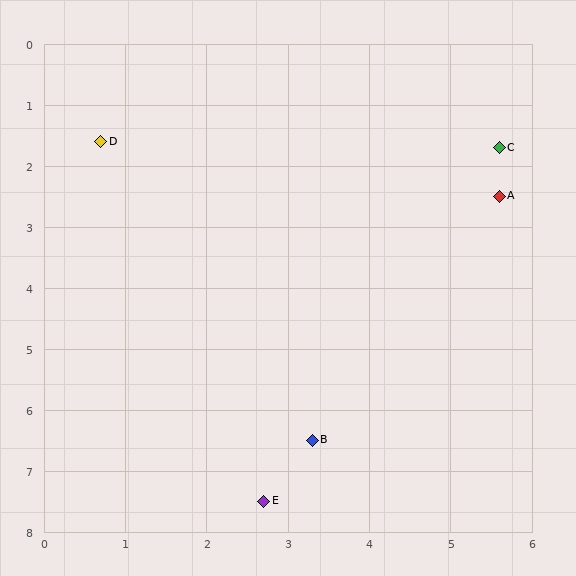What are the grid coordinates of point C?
Point C is at approximately (5.6, 1.7).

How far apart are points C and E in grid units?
Points C and E are about 6.5 grid units apart.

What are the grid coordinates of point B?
Point B is at approximately (3.3, 6.5).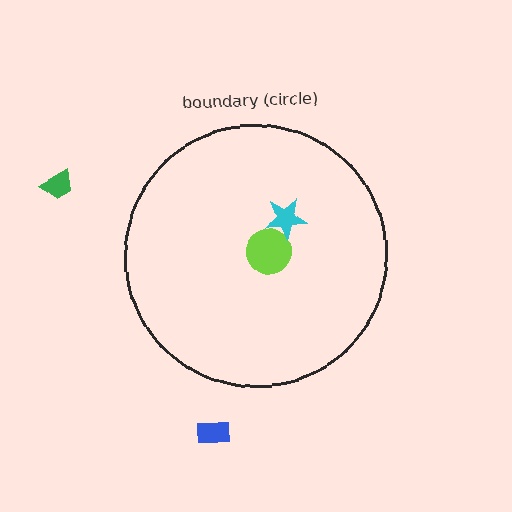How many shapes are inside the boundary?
2 inside, 2 outside.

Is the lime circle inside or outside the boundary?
Inside.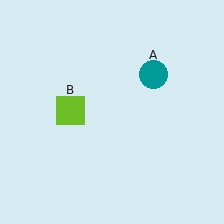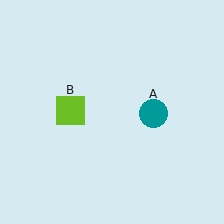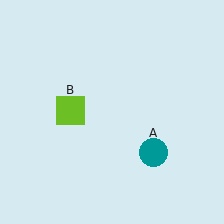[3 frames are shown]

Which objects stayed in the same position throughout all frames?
Lime square (object B) remained stationary.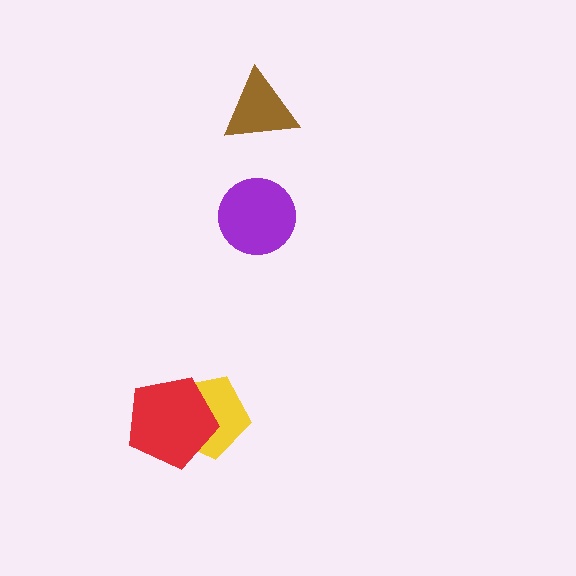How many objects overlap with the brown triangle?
0 objects overlap with the brown triangle.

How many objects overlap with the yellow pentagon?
1 object overlaps with the yellow pentagon.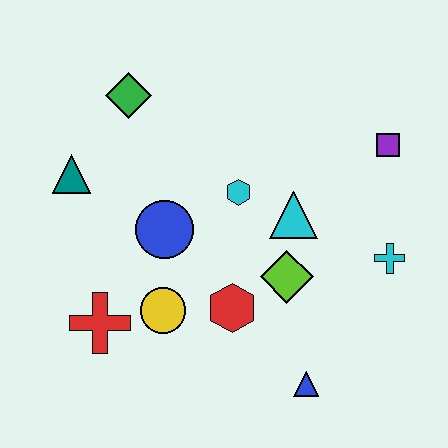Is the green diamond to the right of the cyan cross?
No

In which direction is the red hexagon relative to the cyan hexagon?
The red hexagon is below the cyan hexagon.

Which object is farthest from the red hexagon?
The green diamond is farthest from the red hexagon.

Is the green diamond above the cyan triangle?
Yes